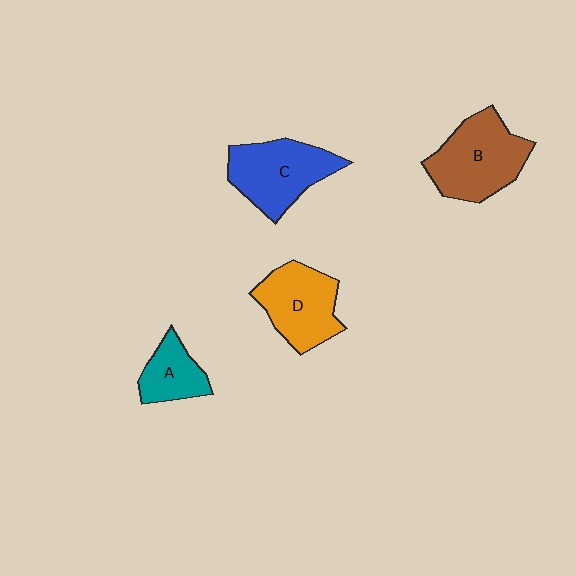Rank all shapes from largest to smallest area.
From largest to smallest: B (brown), C (blue), D (orange), A (teal).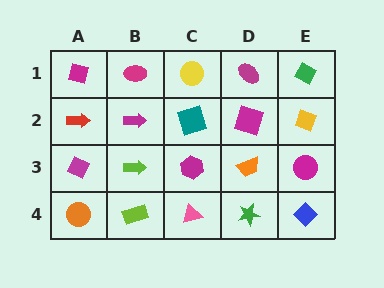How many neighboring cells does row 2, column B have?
4.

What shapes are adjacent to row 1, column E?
A yellow diamond (row 2, column E), a magenta ellipse (row 1, column D).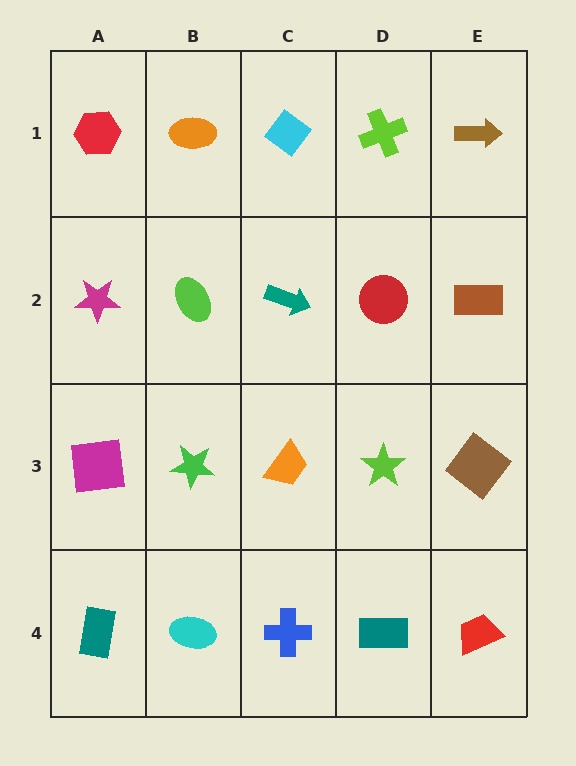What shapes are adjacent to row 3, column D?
A red circle (row 2, column D), a teal rectangle (row 4, column D), an orange trapezoid (row 3, column C), a brown diamond (row 3, column E).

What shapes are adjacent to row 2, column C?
A cyan diamond (row 1, column C), an orange trapezoid (row 3, column C), a lime ellipse (row 2, column B), a red circle (row 2, column D).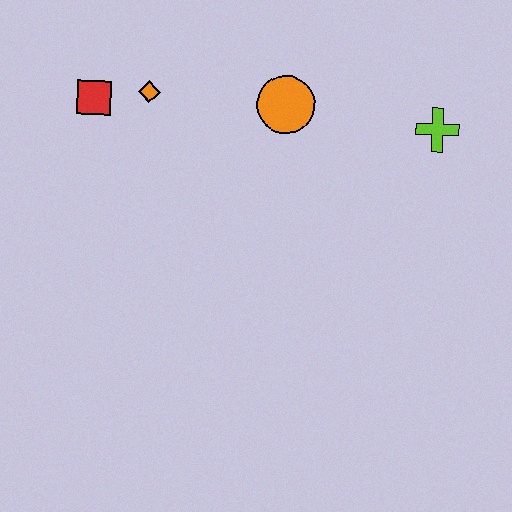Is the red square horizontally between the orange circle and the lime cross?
No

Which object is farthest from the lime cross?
The red square is farthest from the lime cross.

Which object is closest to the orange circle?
The orange diamond is closest to the orange circle.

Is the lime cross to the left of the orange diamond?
No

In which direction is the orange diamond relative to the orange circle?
The orange diamond is to the left of the orange circle.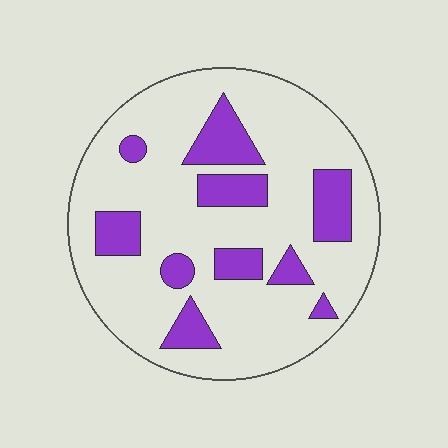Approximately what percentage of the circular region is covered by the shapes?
Approximately 20%.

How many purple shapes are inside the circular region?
10.